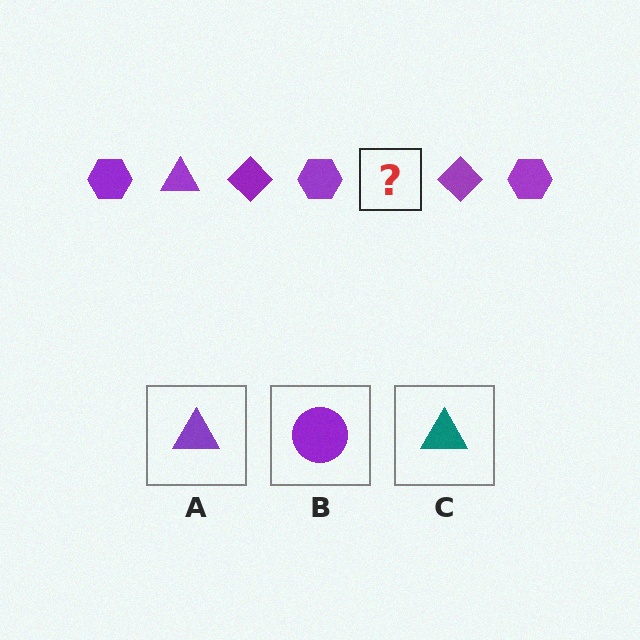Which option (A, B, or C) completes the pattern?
A.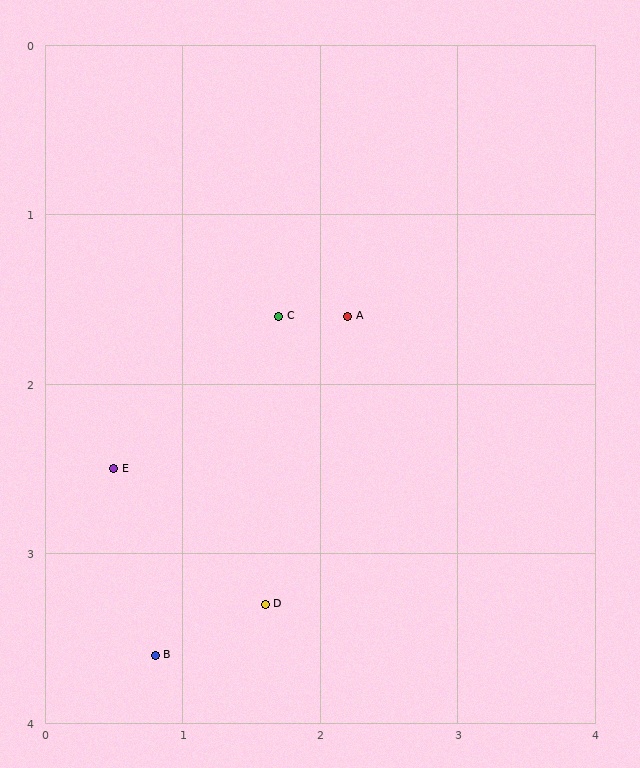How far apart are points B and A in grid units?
Points B and A are about 2.4 grid units apart.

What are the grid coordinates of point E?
Point E is at approximately (0.5, 2.5).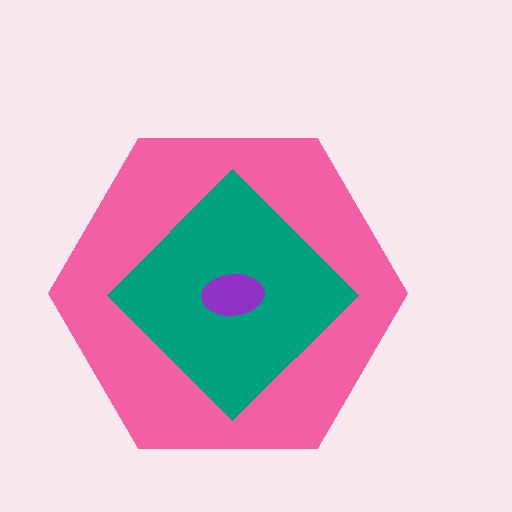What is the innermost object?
The purple ellipse.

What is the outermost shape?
The pink hexagon.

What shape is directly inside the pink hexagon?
The teal diamond.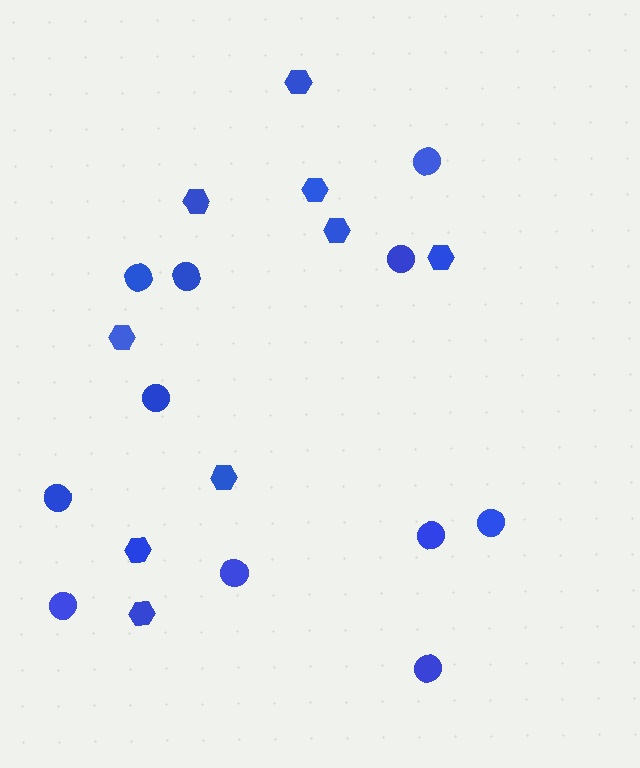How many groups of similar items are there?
There are 2 groups: one group of hexagons (9) and one group of circles (11).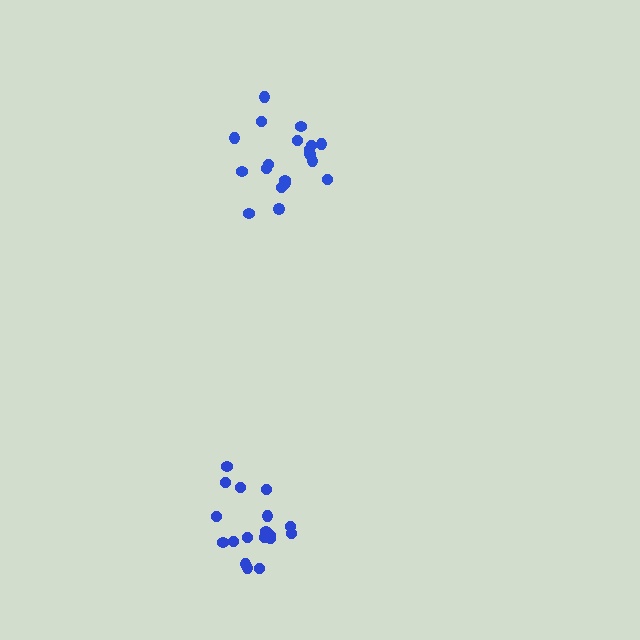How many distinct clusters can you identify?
There are 2 distinct clusters.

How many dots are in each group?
Group 1: 19 dots, Group 2: 18 dots (37 total).